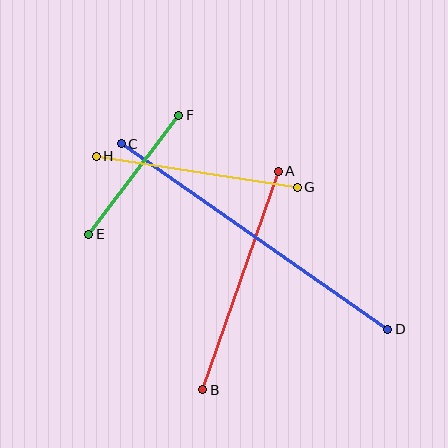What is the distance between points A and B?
The distance is approximately 231 pixels.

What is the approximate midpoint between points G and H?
The midpoint is at approximately (197, 172) pixels.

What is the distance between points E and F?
The distance is approximately 149 pixels.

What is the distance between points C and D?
The distance is approximately 325 pixels.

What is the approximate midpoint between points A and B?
The midpoint is at approximately (241, 280) pixels.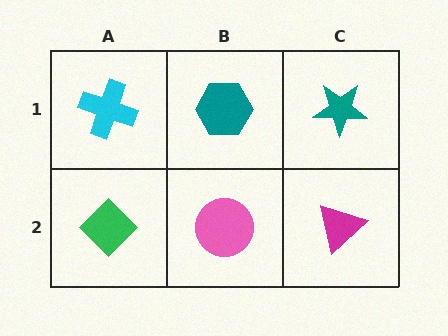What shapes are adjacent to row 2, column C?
A teal star (row 1, column C), a pink circle (row 2, column B).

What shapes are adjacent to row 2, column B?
A teal hexagon (row 1, column B), a green diamond (row 2, column A), a magenta triangle (row 2, column C).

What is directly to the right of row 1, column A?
A teal hexagon.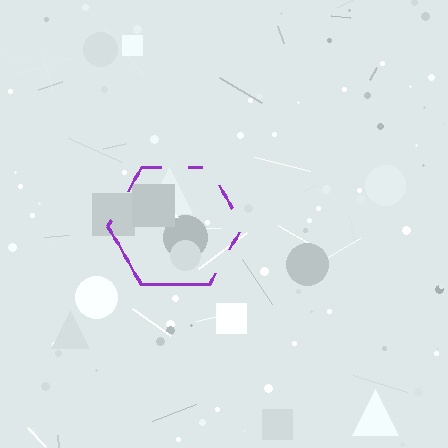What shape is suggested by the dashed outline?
The dashed outline suggests a hexagon.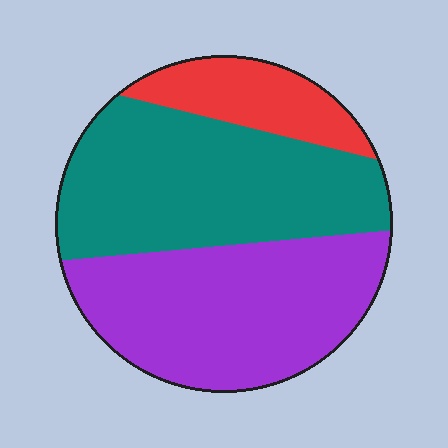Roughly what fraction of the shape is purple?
Purple covers roughly 40% of the shape.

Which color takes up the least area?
Red, at roughly 15%.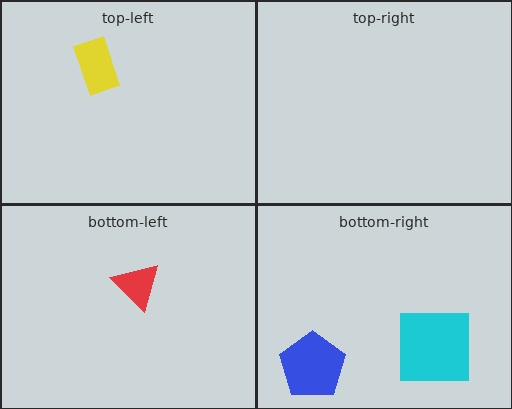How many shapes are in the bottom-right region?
2.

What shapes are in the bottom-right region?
The cyan square, the blue pentagon.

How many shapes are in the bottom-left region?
1.